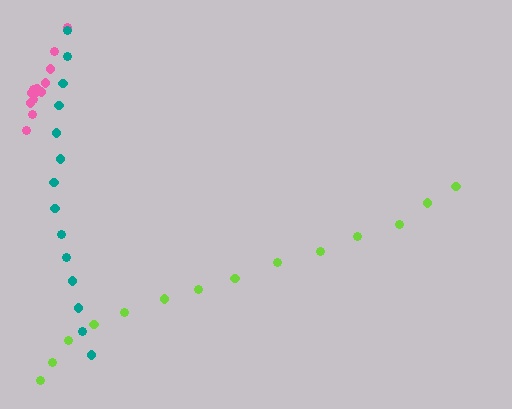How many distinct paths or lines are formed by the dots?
There are 3 distinct paths.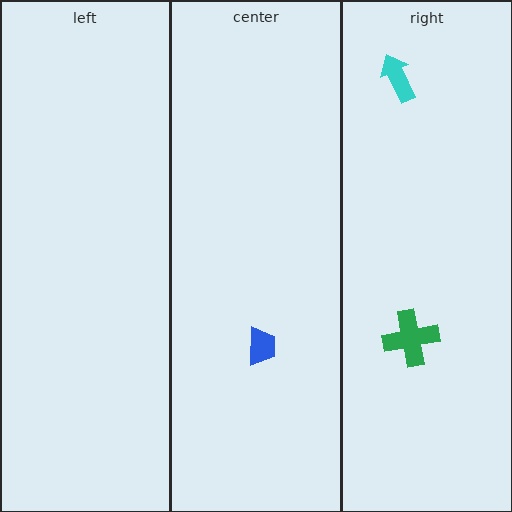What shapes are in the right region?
The cyan arrow, the green cross.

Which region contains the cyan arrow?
The right region.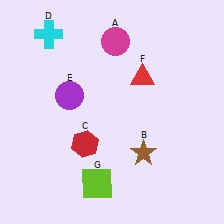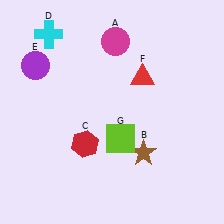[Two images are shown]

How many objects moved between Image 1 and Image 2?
2 objects moved between the two images.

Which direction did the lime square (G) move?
The lime square (G) moved up.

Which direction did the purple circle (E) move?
The purple circle (E) moved left.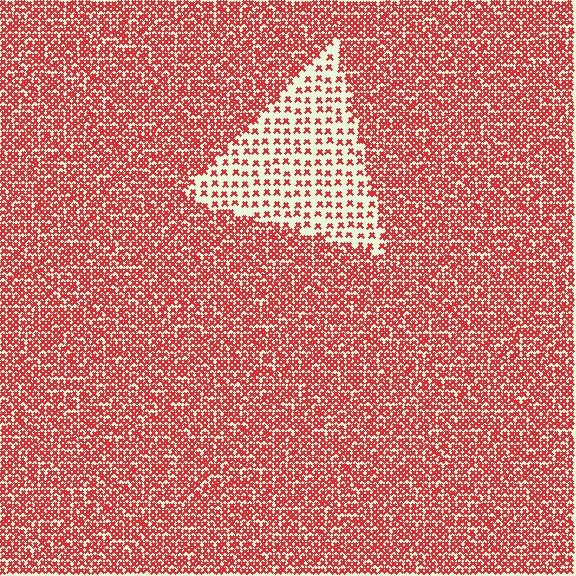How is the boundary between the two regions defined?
The boundary is defined by a change in element density (approximately 2.6x ratio). All elements are the same color, size, and shape.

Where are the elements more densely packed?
The elements are more densely packed outside the triangle boundary.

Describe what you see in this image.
The image contains small red elements arranged at two different densities. A triangle-shaped region is visible where the elements are less densely packed than the surrounding area.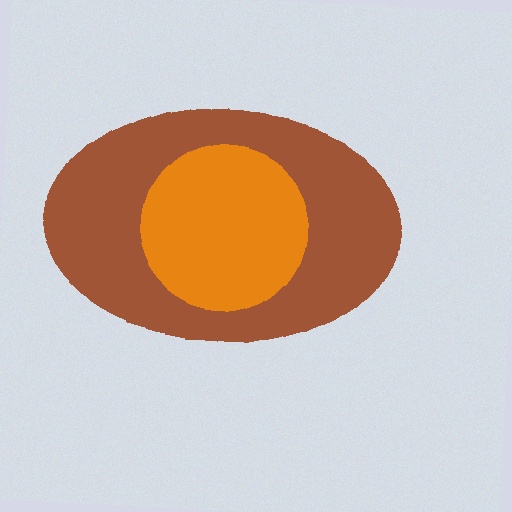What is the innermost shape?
The orange circle.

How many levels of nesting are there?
2.